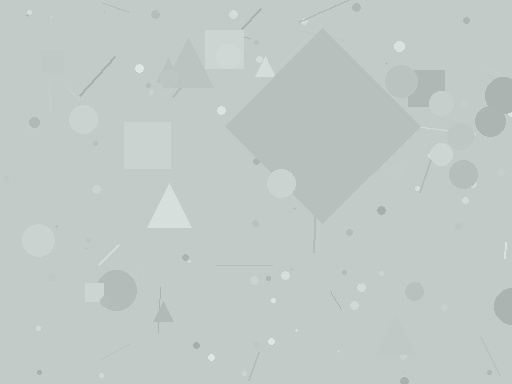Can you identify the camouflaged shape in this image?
The camouflaged shape is a diamond.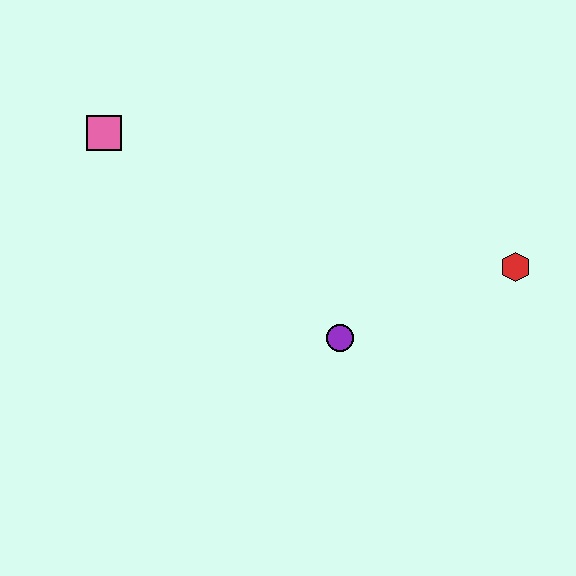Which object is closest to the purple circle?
The red hexagon is closest to the purple circle.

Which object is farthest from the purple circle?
The pink square is farthest from the purple circle.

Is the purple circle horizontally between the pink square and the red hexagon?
Yes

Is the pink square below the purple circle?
No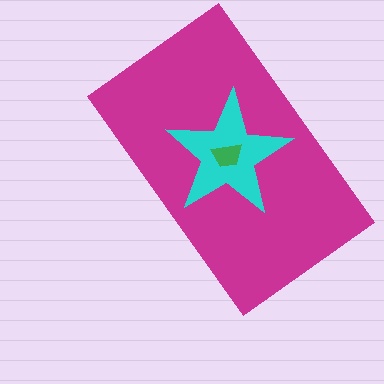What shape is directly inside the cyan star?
The green trapezoid.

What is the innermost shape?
The green trapezoid.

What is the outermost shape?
The magenta rectangle.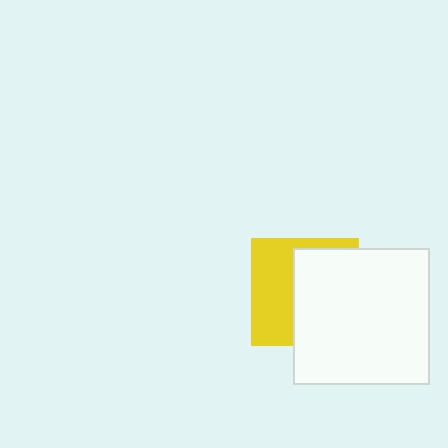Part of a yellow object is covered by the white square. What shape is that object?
It is a square.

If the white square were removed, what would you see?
You would see the complete yellow square.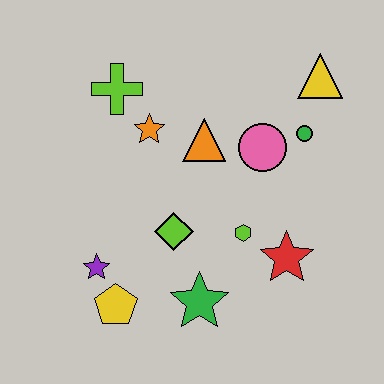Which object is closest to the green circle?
The pink circle is closest to the green circle.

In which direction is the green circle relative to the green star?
The green circle is above the green star.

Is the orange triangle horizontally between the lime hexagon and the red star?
No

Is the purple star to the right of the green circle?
No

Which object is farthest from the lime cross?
The red star is farthest from the lime cross.